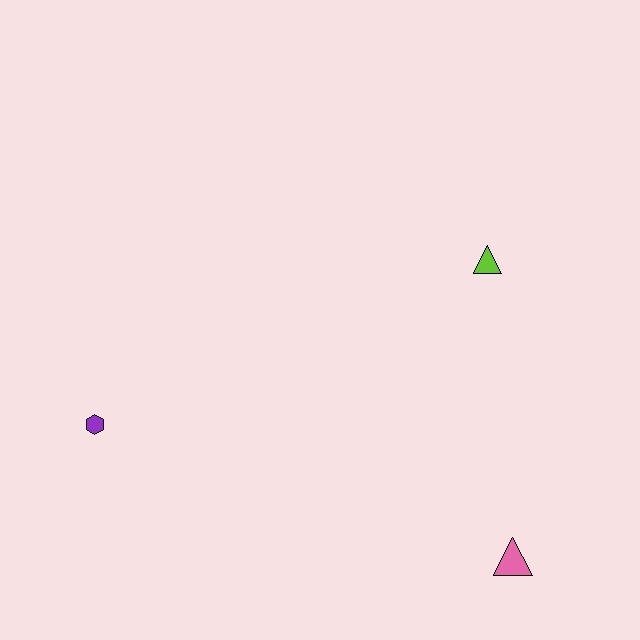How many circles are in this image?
There are no circles.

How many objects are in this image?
There are 3 objects.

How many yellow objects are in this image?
There are no yellow objects.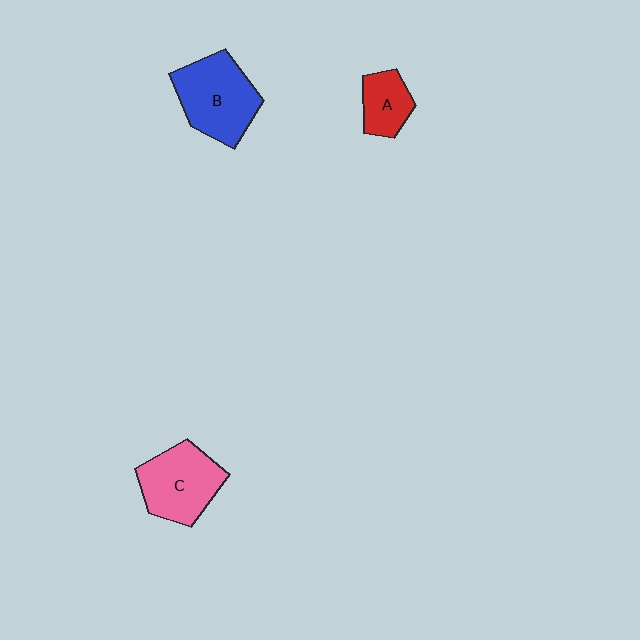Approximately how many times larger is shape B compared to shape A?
Approximately 2.0 times.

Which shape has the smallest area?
Shape A (red).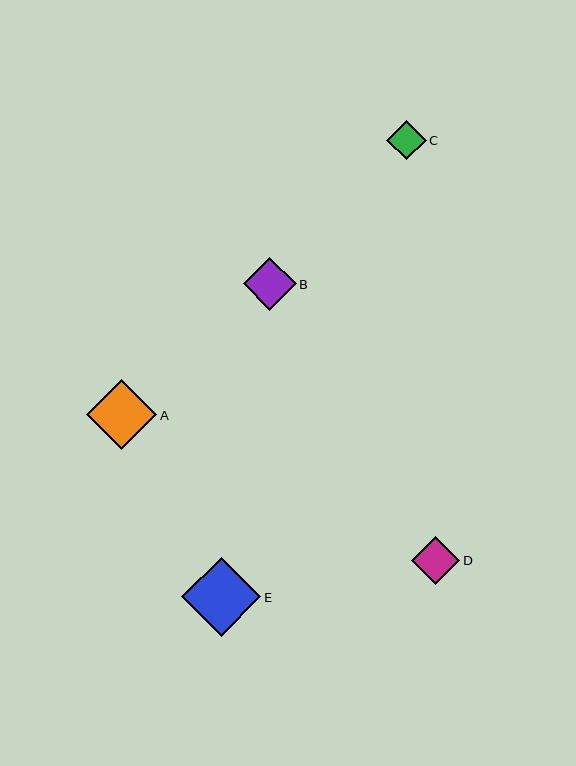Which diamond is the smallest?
Diamond C is the smallest with a size of approximately 40 pixels.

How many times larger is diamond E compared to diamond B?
Diamond E is approximately 1.5 times the size of diamond B.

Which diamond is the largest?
Diamond E is the largest with a size of approximately 79 pixels.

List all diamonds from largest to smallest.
From largest to smallest: E, A, B, D, C.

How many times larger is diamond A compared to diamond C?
Diamond A is approximately 1.8 times the size of diamond C.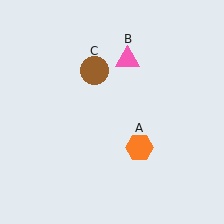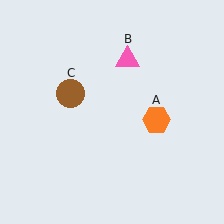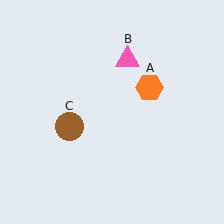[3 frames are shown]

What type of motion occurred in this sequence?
The orange hexagon (object A), brown circle (object C) rotated counterclockwise around the center of the scene.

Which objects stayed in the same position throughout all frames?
Pink triangle (object B) remained stationary.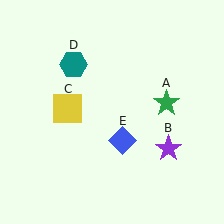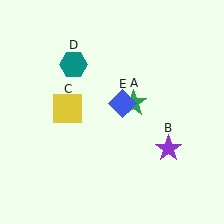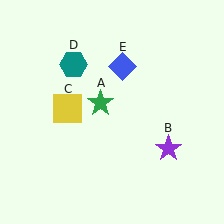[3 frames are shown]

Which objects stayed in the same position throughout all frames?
Purple star (object B) and yellow square (object C) and teal hexagon (object D) remained stationary.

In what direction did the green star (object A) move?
The green star (object A) moved left.